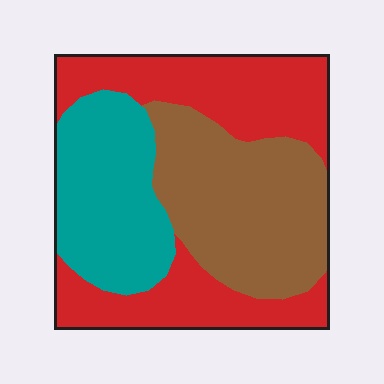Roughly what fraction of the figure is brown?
Brown covers 34% of the figure.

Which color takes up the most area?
Red, at roughly 40%.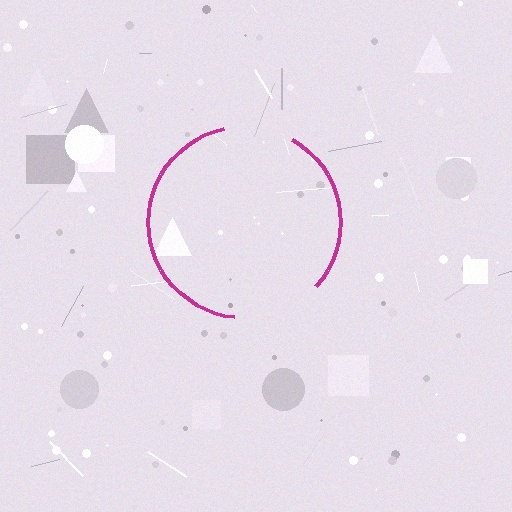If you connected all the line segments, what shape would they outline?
They would outline a circle.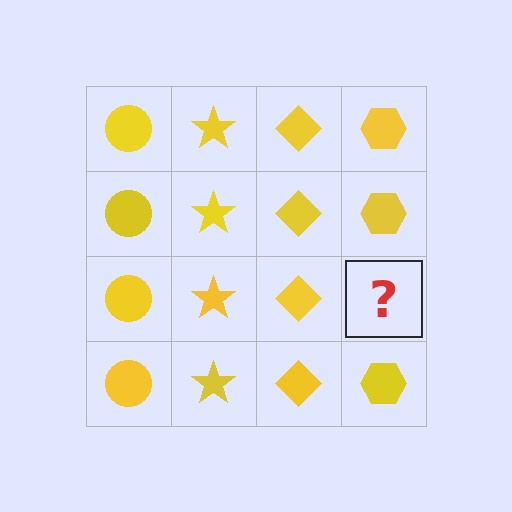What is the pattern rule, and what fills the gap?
The rule is that each column has a consistent shape. The gap should be filled with a yellow hexagon.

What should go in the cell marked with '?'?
The missing cell should contain a yellow hexagon.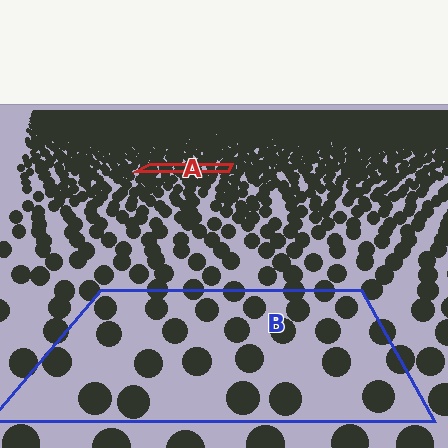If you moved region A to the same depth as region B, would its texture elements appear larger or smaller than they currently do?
They would appear larger. At a closer depth, the same texture elements are projected at a bigger on-screen size.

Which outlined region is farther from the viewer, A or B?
Region A is farther from the viewer — the texture elements inside it appear smaller and more densely packed.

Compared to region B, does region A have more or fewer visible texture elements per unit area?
Region A has more texture elements per unit area — they are packed more densely because it is farther away.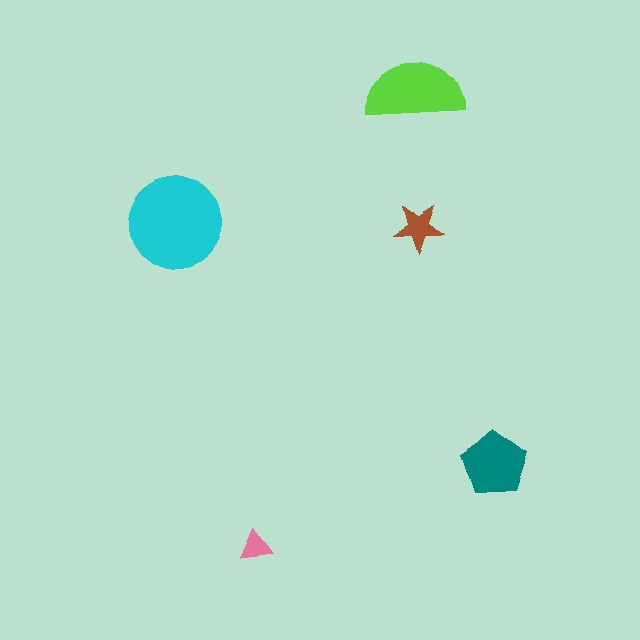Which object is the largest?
The cyan circle.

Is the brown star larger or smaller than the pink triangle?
Larger.